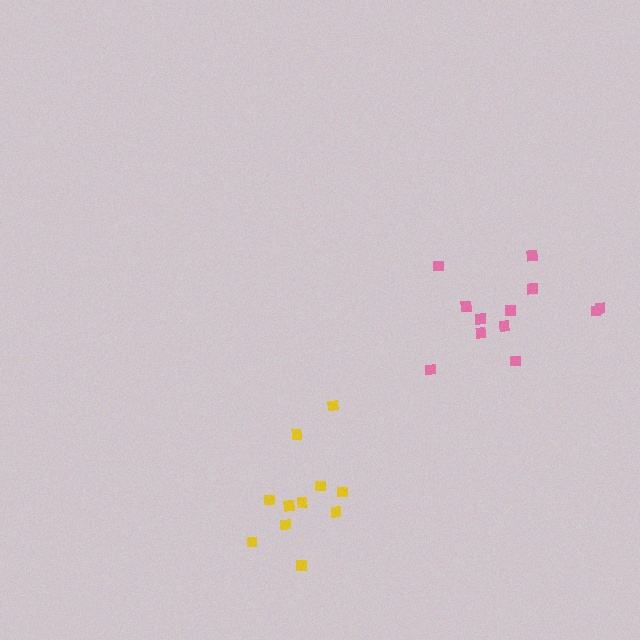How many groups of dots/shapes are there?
There are 2 groups.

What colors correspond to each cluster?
The clusters are colored: yellow, pink.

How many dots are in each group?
Group 1: 11 dots, Group 2: 12 dots (23 total).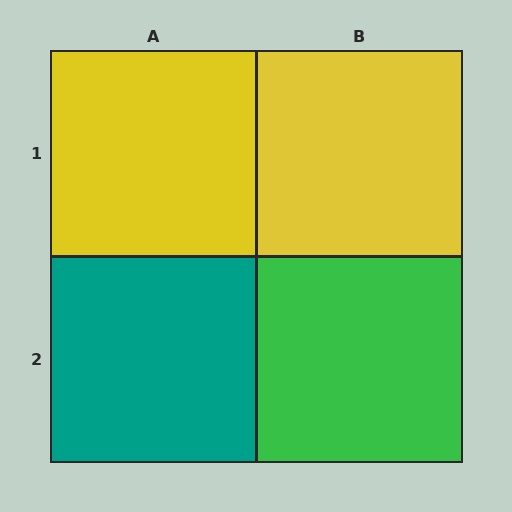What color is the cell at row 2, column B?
Green.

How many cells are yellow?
2 cells are yellow.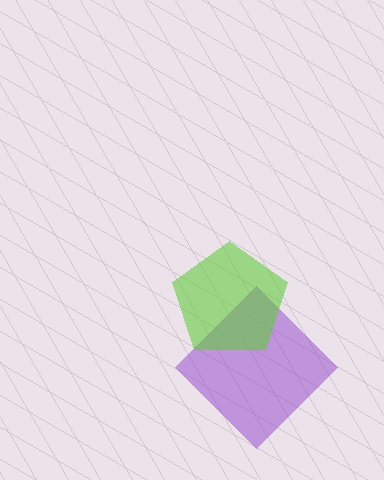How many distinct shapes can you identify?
There are 2 distinct shapes: a purple diamond, a lime pentagon.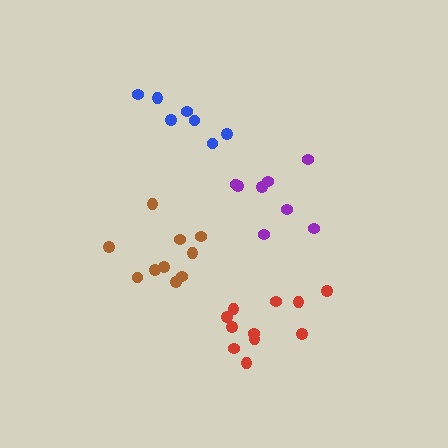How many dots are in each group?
Group 1: 10 dots, Group 2: 11 dots, Group 3: 7 dots, Group 4: 8 dots (36 total).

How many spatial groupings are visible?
There are 4 spatial groupings.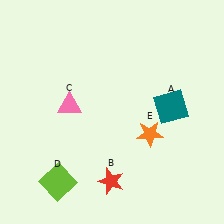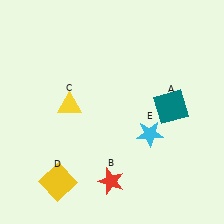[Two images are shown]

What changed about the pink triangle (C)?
In Image 1, C is pink. In Image 2, it changed to yellow.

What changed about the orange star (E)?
In Image 1, E is orange. In Image 2, it changed to cyan.